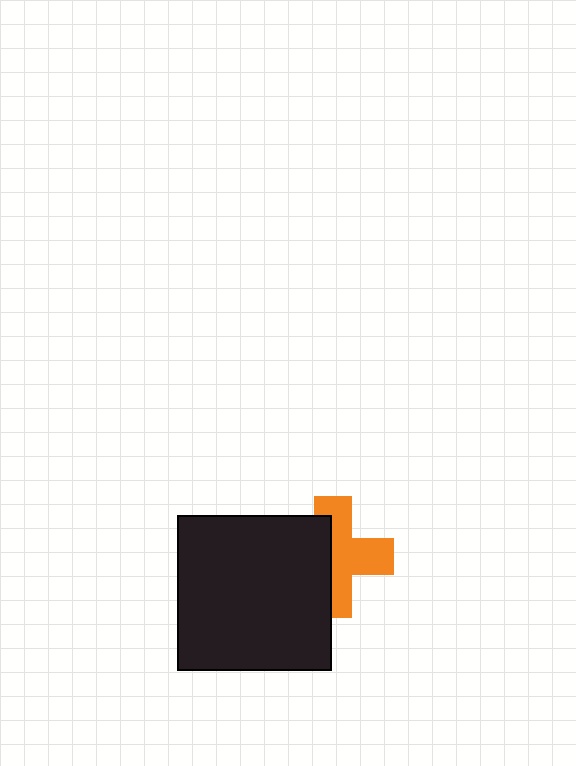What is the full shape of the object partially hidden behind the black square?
The partially hidden object is an orange cross.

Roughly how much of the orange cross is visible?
About half of it is visible (roughly 56%).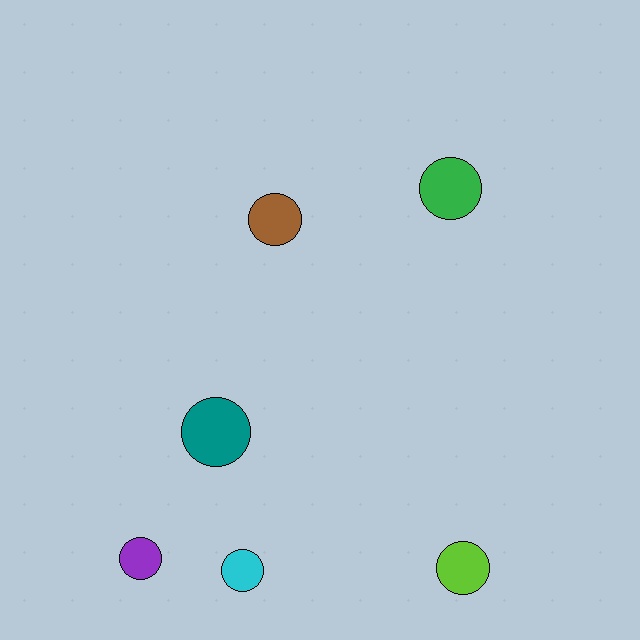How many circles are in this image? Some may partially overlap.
There are 6 circles.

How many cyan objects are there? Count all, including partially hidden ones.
There is 1 cyan object.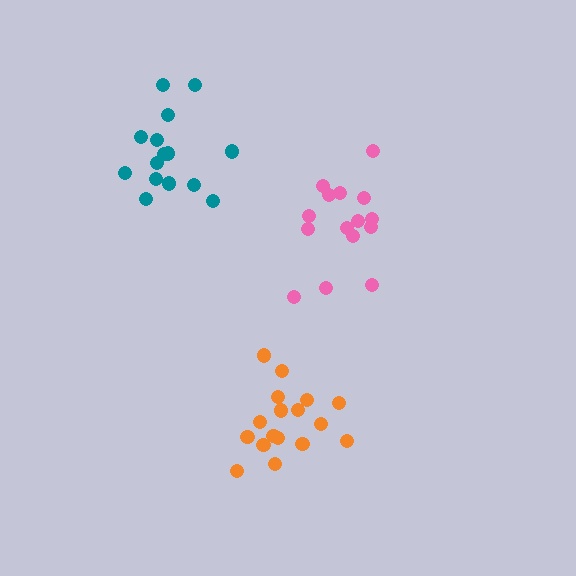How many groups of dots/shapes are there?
There are 3 groups.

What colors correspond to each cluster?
The clusters are colored: pink, orange, teal.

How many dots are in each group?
Group 1: 15 dots, Group 2: 17 dots, Group 3: 15 dots (47 total).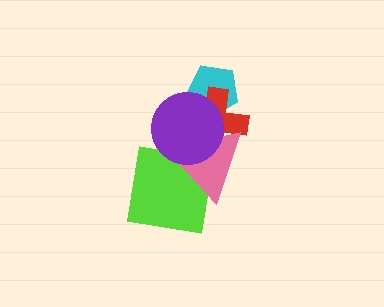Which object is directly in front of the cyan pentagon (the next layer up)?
The red cross is directly in front of the cyan pentagon.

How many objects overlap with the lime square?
2 objects overlap with the lime square.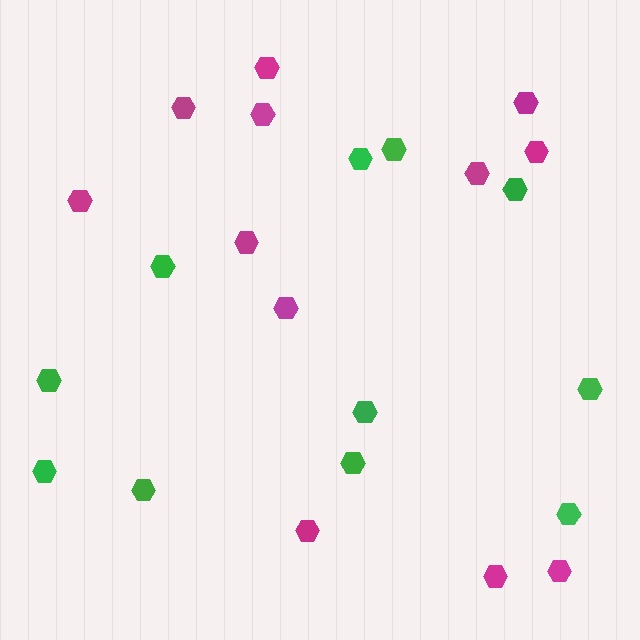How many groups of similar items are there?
There are 2 groups: one group of magenta hexagons (12) and one group of green hexagons (11).